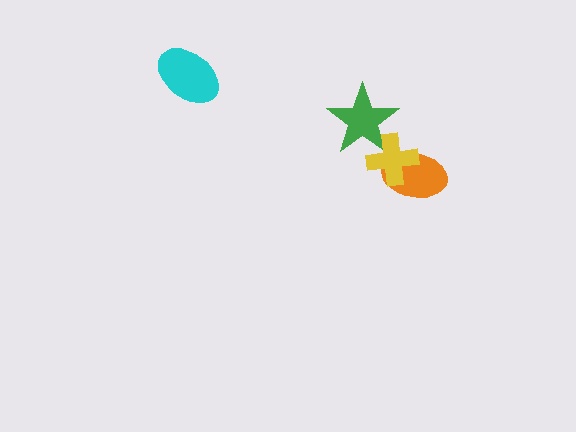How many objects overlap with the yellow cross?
2 objects overlap with the yellow cross.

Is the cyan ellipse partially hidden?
No, no other shape covers it.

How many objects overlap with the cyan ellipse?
0 objects overlap with the cyan ellipse.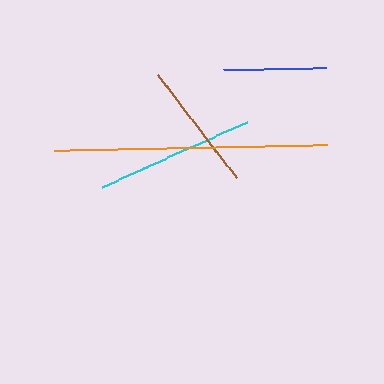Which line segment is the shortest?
The blue line is the shortest at approximately 103 pixels.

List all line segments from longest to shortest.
From longest to shortest: orange, cyan, brown, blue.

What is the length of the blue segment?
The blue segment is approximately 103 pixels long.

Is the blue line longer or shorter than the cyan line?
The cyan line is longer than the blue line.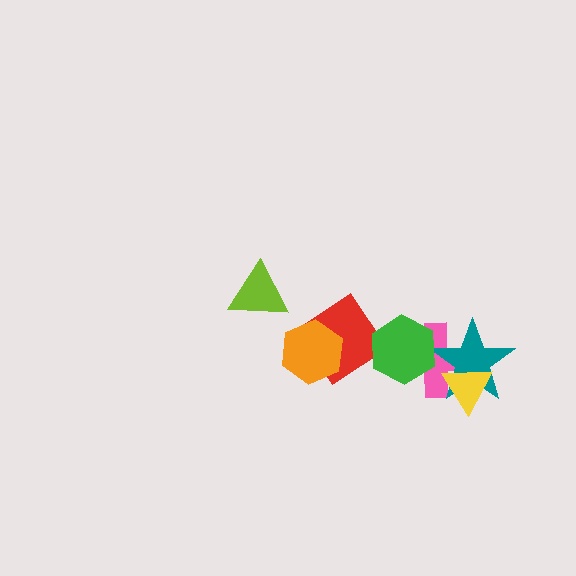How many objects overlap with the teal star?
3 objects overlap with the teal star.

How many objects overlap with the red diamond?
2 objects overlap with the red diamond.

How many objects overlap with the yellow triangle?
2 objects overlap with the yellow triangle.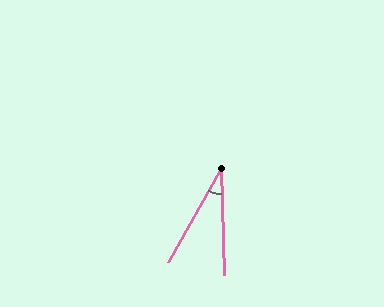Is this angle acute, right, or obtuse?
It is acute.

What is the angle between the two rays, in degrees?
Approximately 31 degrees.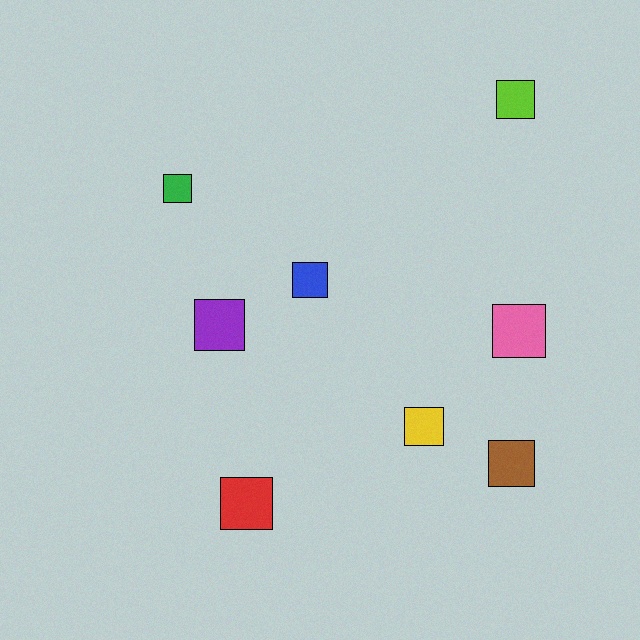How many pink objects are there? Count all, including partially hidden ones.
There is 1 pink object.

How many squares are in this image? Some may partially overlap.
There are 8 squares.